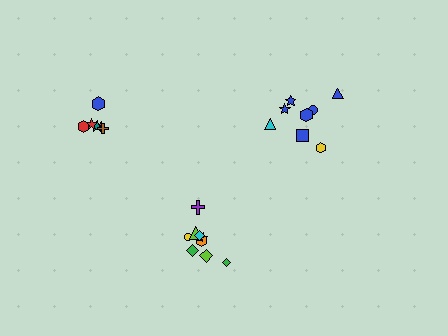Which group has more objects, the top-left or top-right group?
The top-right group.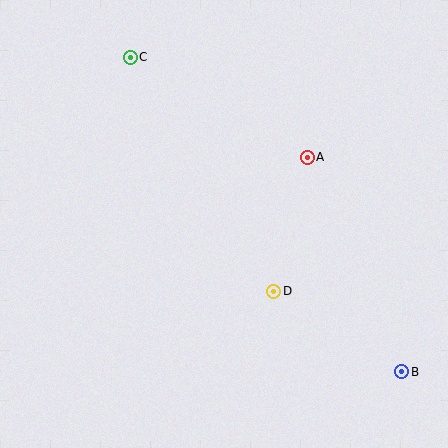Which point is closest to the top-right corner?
Point A is closest to the top-right corner.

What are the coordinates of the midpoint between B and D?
The midpoint between B and D is at (338, 332).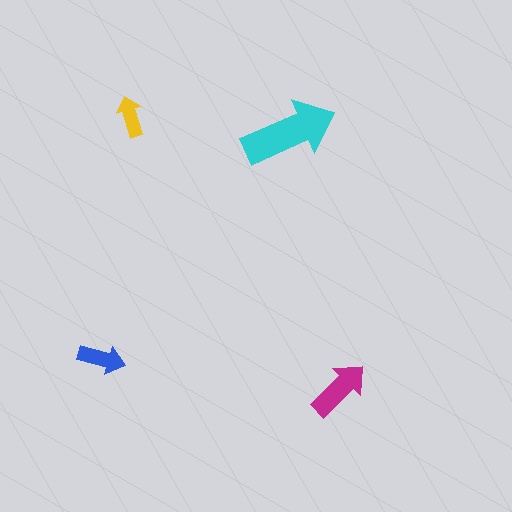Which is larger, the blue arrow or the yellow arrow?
The blue one.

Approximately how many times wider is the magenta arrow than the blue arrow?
About 1.5 times wider.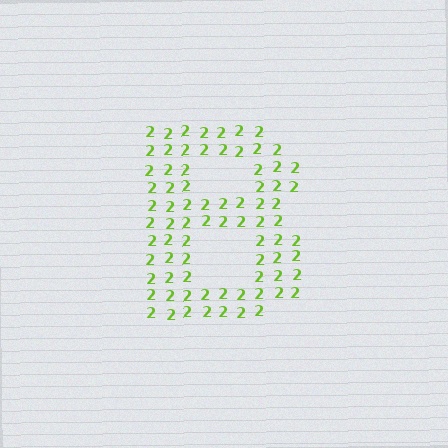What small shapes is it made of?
It is made of small digit 2's.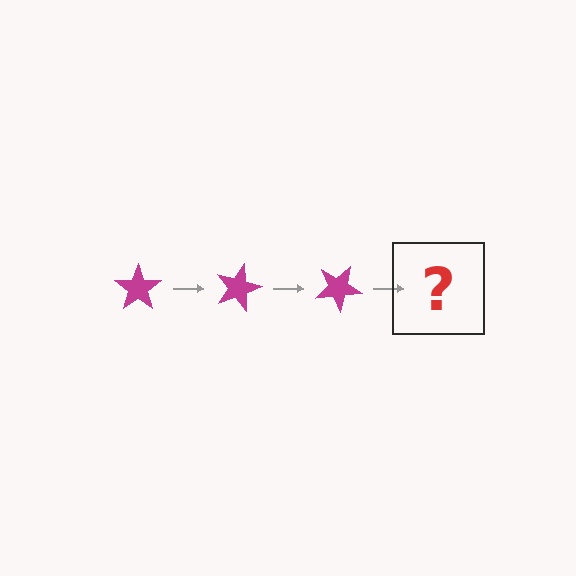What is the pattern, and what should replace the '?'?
The pattern is that the star rotates 15 degrees each step. The '?' should be a magenta star rotated 45 degrees.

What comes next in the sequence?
The next element should be a magenta star rotated 45 degrees.